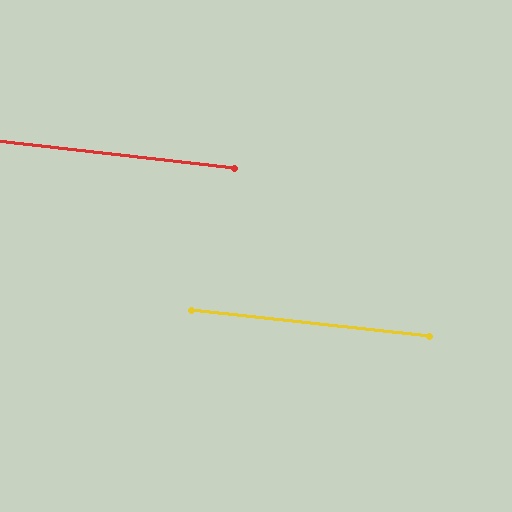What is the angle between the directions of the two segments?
Approximately 0 degrees.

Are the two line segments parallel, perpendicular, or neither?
Parallel — their directions differ by only 0.2°.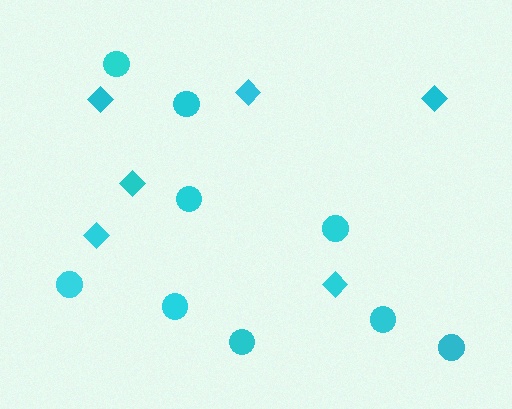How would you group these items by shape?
There are 2 groups: one group of circles (9) and one group of diamonds (6).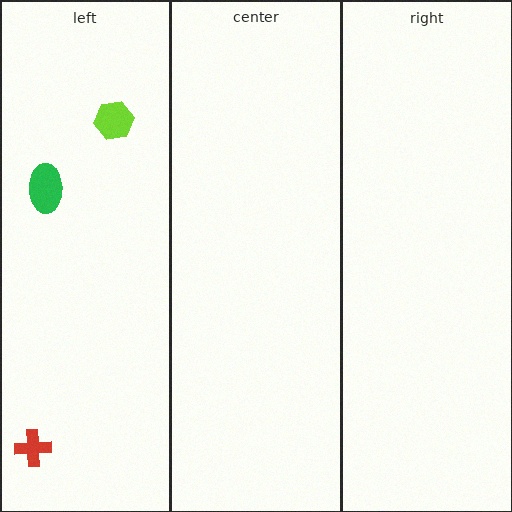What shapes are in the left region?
The red cross, the lime hexagon, the green ellipse.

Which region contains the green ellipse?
The left region.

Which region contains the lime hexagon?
The left region.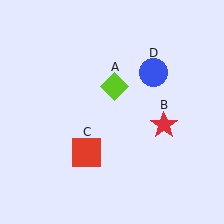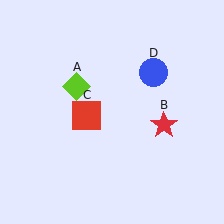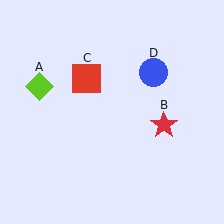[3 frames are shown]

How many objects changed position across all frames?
2 objects changed position: lime diamond (object A), red square (object C).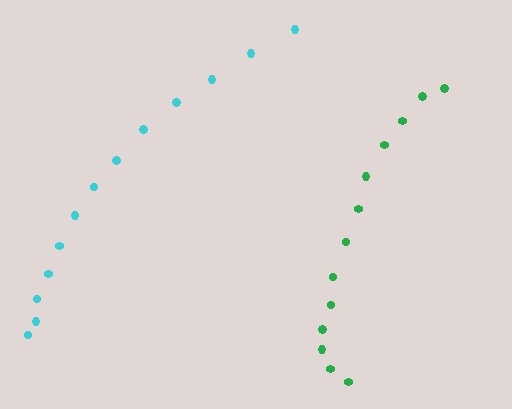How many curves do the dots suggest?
There are 2 distinct paths.